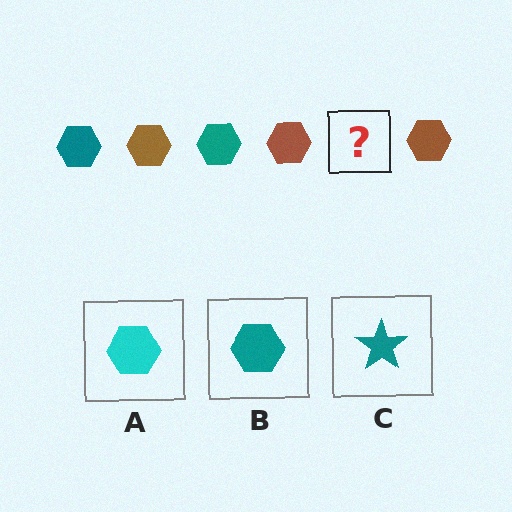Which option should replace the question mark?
Option B.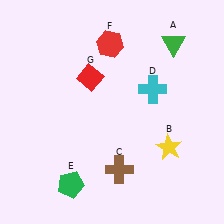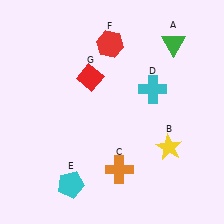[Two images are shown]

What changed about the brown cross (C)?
In Image 1, C is brown. In Image 2, it changed to orange.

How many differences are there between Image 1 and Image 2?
There are 2 differences between the two images.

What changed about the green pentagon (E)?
In Image 1, E is green. In Image 2, it changed to cyan.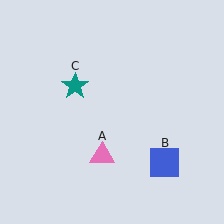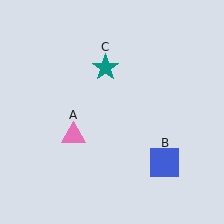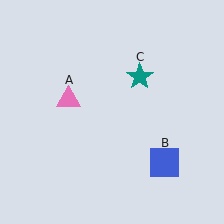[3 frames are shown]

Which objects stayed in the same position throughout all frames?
Blue square (object B) remained stationary.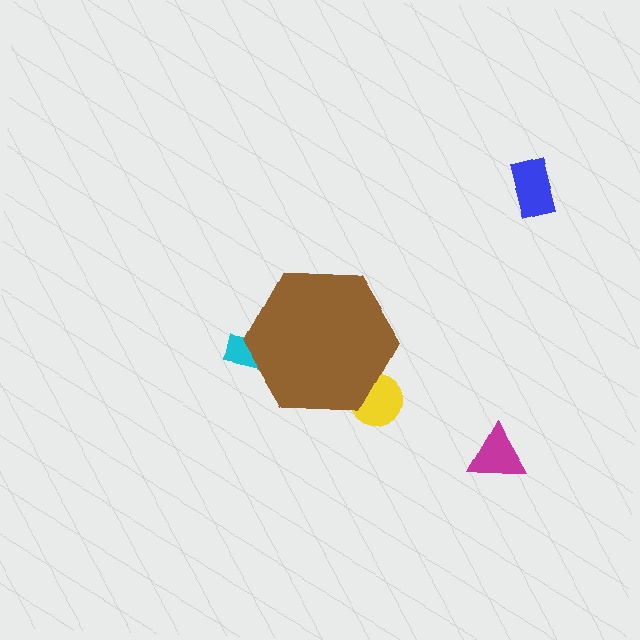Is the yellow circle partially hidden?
Yes, the yellow circle is partially hidden behind the brown hexagon.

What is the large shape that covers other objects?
A brown hexagon.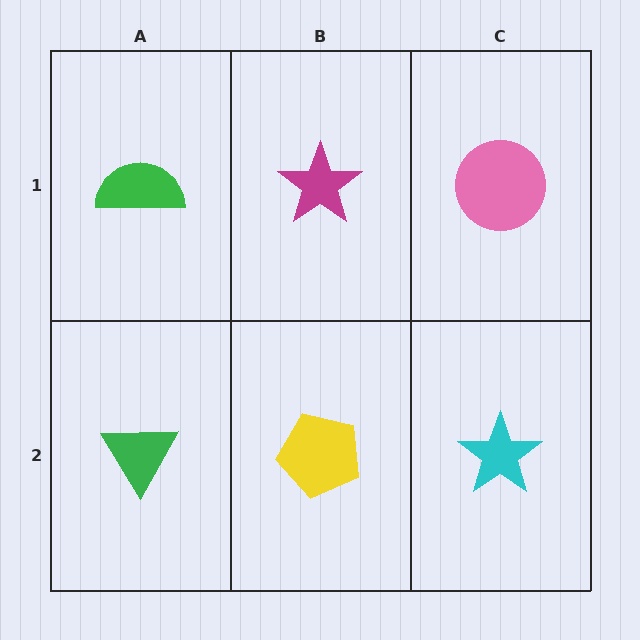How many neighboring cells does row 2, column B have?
3.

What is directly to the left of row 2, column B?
A green triangle.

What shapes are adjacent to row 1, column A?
A green triangle (row 2, column A), a magenta star (row 1, column B).